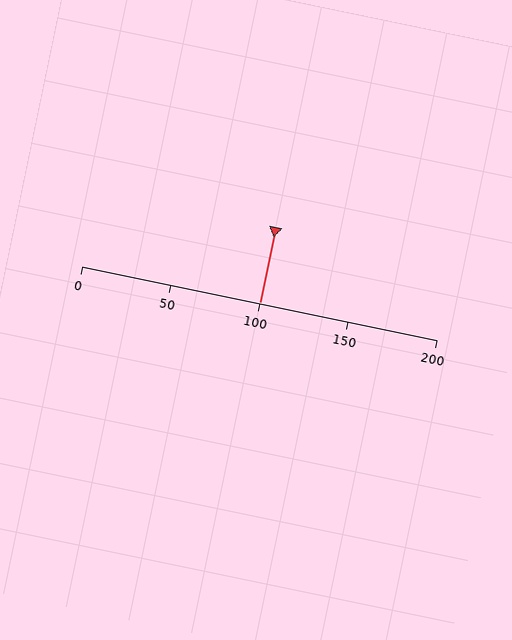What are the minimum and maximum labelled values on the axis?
The axis runs from 0 to 200.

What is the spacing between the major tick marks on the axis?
The major ticks are spaced 50 apart.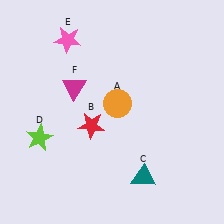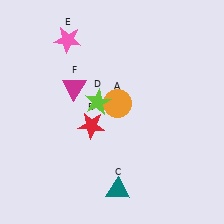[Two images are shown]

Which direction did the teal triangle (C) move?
The teal triangle (C) moved left.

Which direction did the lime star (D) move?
The lime star (D) moved right.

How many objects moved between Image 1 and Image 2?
2 objects moved between the two images.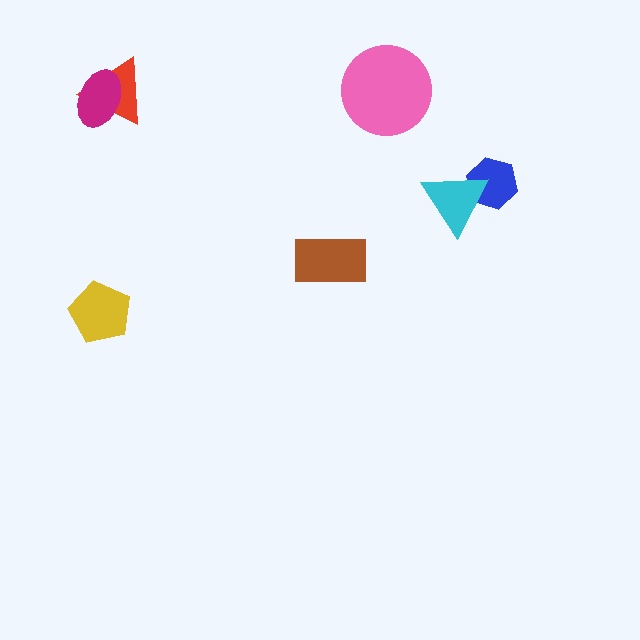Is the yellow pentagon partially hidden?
No, no other shape covers it.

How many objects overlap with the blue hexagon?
1 object overlaps with the blue hexagon.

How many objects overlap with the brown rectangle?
0 objects overlap with the brown rectangle.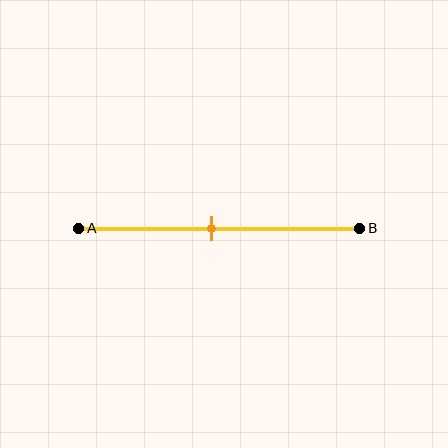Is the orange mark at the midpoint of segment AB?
Yes, the mark is approximately at the midpoint.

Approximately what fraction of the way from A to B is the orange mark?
The orange mark is approximately 50% of the way from A to B.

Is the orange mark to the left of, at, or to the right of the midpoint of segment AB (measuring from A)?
The orange mark is approximately at the midpoint of segment AB.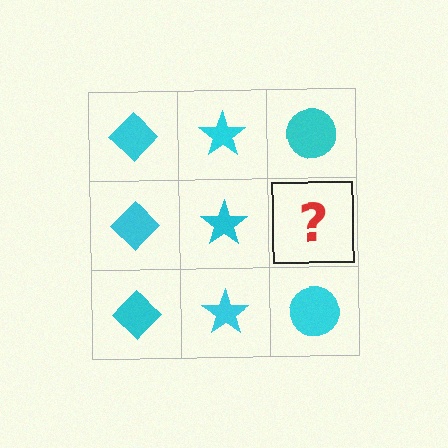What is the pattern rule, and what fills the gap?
The rule is that each column has a consistent shape. The gap should be filled with a cyan circle.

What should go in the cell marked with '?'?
The missing cell should contain a cyan circle.